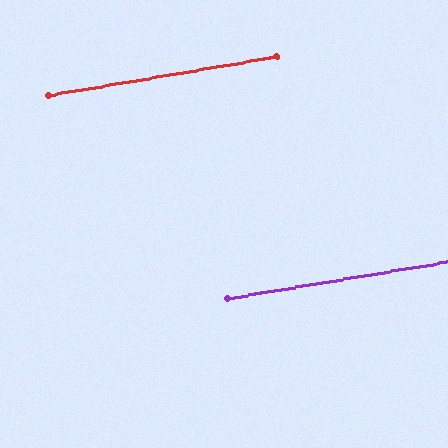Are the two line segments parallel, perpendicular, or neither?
Parallel — their directions differ by only 0.4°.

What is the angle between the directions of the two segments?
Approximately 0 degrees.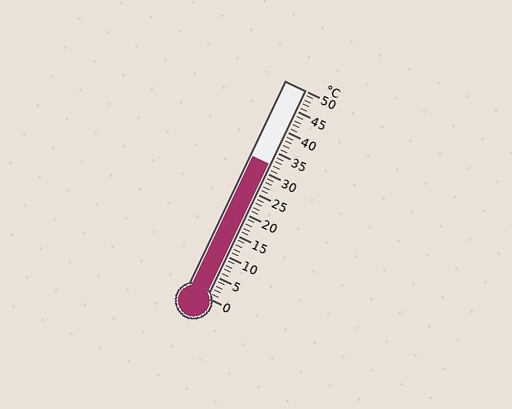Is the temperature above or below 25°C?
The temperature is above 25°C.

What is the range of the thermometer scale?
The thermometer scale ranges from 0°C to 50°C.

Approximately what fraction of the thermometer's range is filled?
The thermometer is filled to approximately 65% of its range.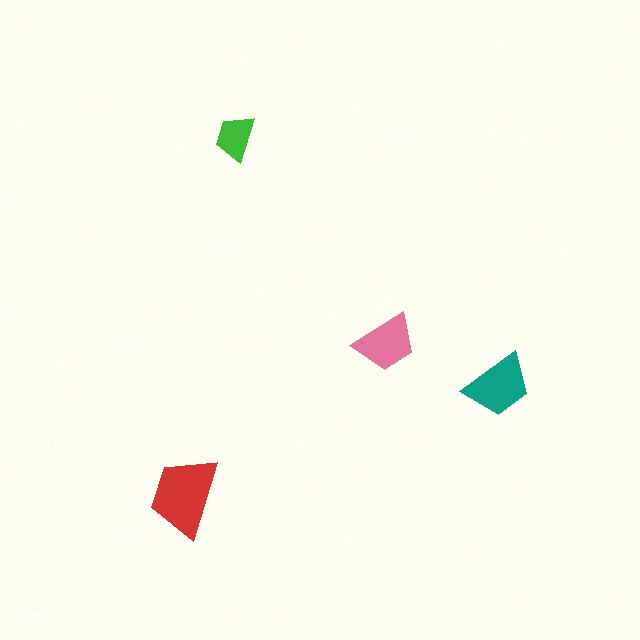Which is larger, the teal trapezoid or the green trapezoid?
The teal one.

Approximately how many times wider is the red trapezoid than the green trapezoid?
About 1.5 times wider.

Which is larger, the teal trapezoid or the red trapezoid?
The red one.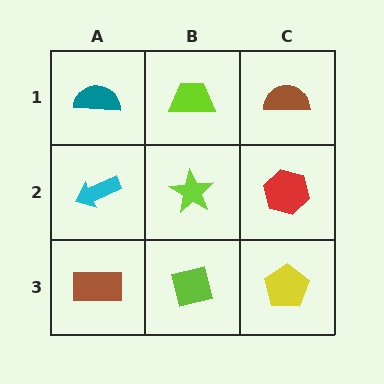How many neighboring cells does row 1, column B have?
3.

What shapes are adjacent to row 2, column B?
A lime trapezoid (row 1, column B), a lime square (row 3, column B), a cyan arrow (row 2, column A), a red hexagon (row 2, column C).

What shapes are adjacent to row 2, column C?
A brown semicircle (row 1, column C), a yellow pentagon (row 3, column C), a lime star (row 2, column B).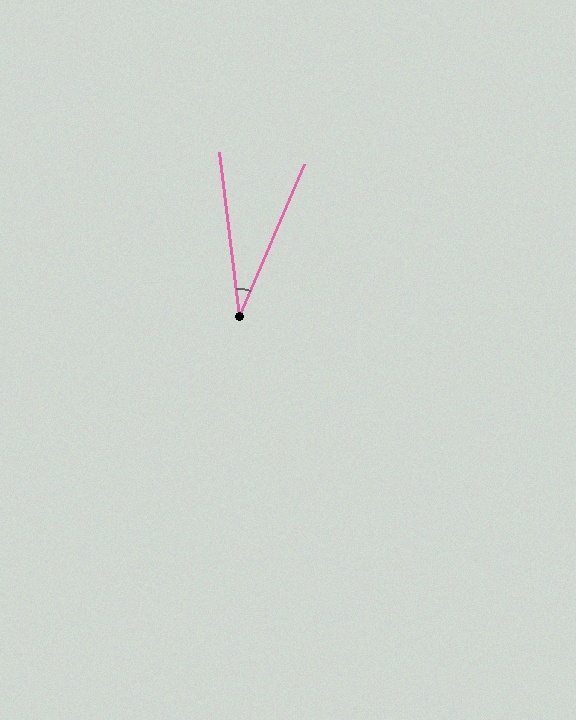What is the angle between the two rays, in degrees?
Approximately 30 degrees.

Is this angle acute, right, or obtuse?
It is acute.